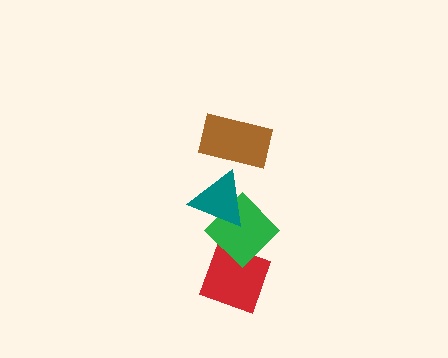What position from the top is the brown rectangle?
The brown rectangle is 1st from the top.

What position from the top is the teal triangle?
The teal triangle is 2nd from the top.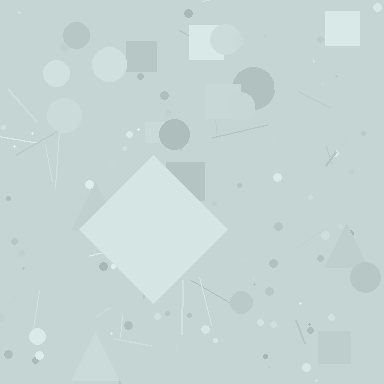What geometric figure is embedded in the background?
A diamond is embedded in the background.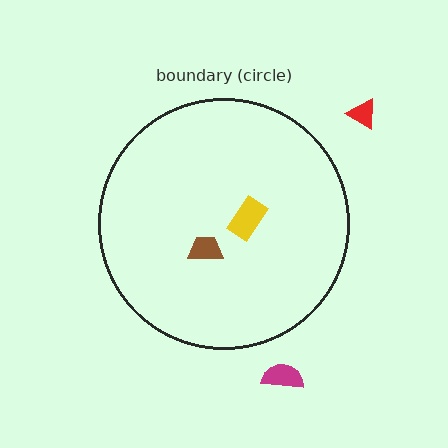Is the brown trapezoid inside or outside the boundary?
Inside.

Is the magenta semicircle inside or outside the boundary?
Outside.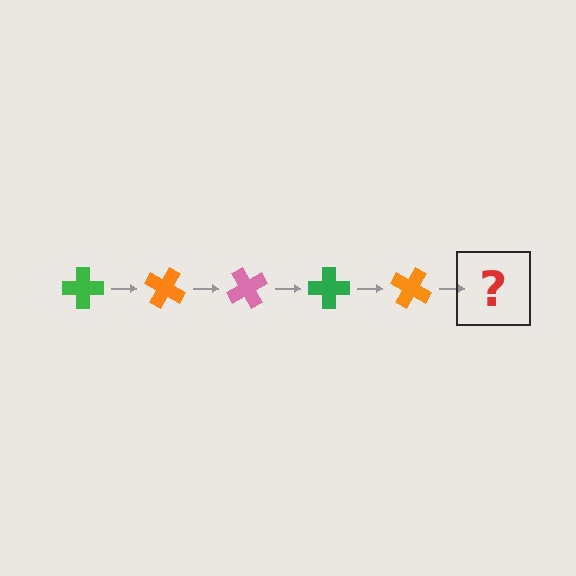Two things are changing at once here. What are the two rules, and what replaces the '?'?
The two rules are that it rotates 30 degrees each step and the color cycles through green, orange, and pink. The '?' should be a pink cross, rotated 150 degrees from the start.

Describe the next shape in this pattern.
It should be a pink cross, rotated 150 degrees from the start.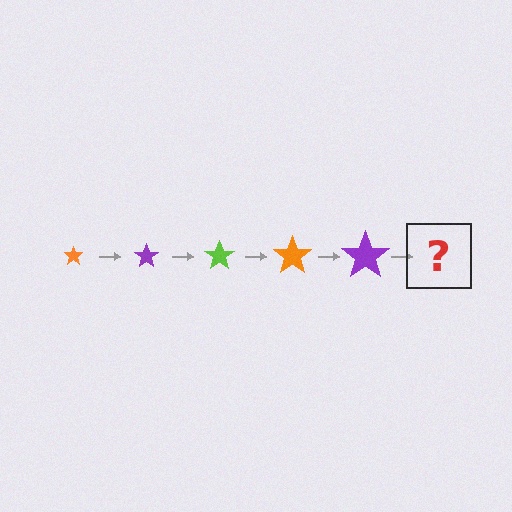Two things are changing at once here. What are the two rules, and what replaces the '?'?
The two rules are that the star grows larger each step and the color cycles through orange, purple, and lime. The '?' should be a lime star, larger than the previous one.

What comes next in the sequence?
The next element should be a lime star, larger than the previous one.